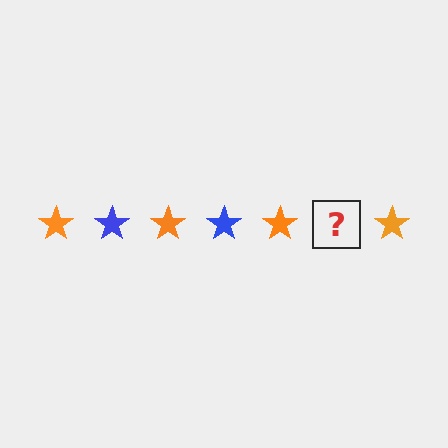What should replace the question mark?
The question mark should be replaced with a blue star.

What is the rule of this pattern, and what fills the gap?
The rule is that the pattern cycles through orange, blue stars. The gap should be filled with a blue star.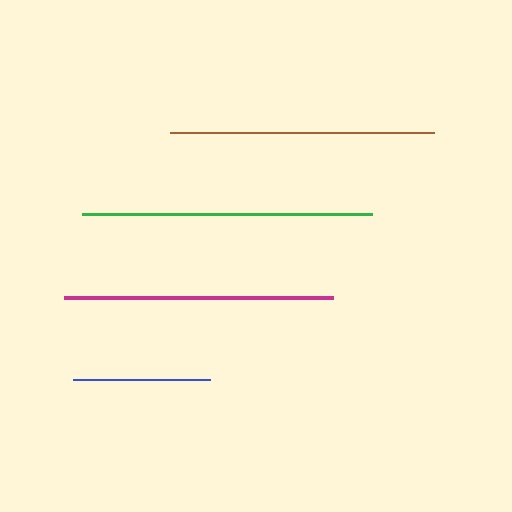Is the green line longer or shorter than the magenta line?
The green line is longer than the magenta line.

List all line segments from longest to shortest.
From longest to shortest: green, magenta, brown, blue.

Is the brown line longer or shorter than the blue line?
The brown line is longer than the blue line.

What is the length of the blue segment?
The blue segment is approximately 137 pixels long.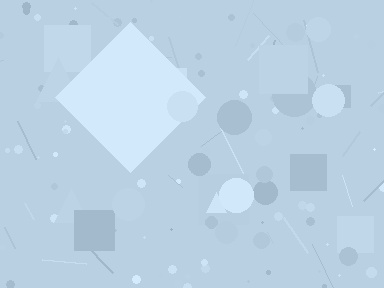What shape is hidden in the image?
A diamond is hidden in the image.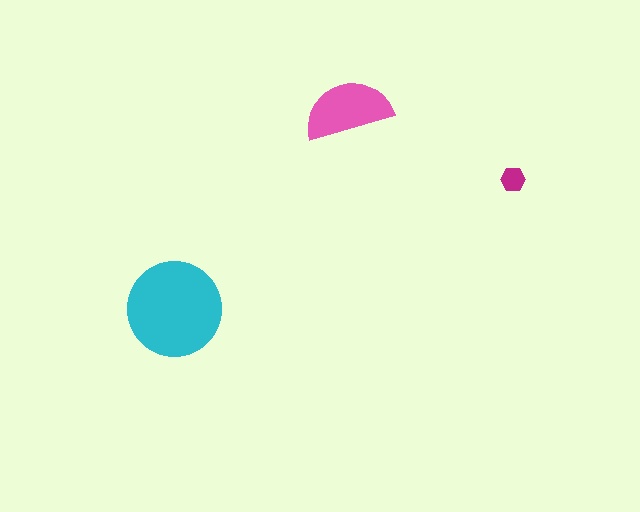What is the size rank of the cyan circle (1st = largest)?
1st.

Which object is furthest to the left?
The cyan circle is leftmost.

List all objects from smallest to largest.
The magenta hexagon, the pink semicircle, the cyan circle.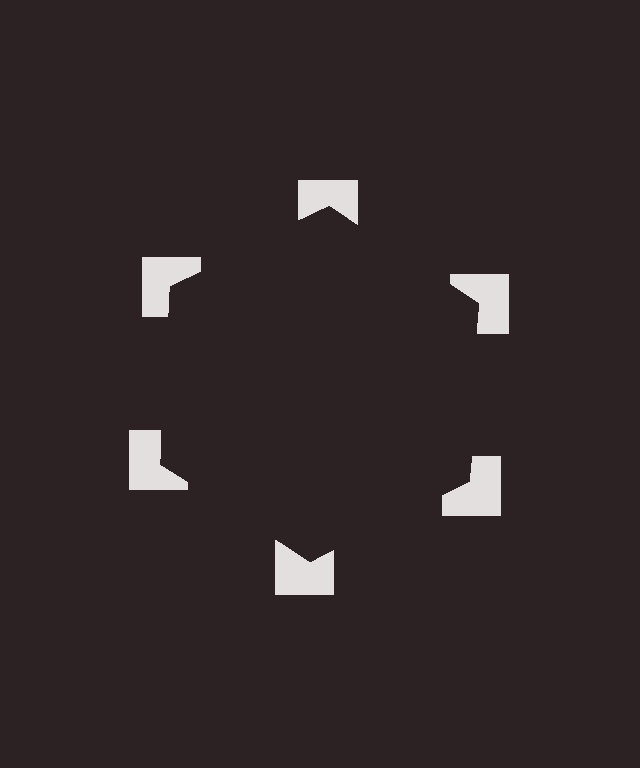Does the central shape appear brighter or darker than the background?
It typically appears slightly darker than the background, even though no actual brightness change is drawn.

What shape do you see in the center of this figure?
An illusory hexagon — its edges are inferred from the aligned wedge cuts in the notched squares, not physically drawn.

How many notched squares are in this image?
There are 6 — one at each vertex of the illusory hexagon.